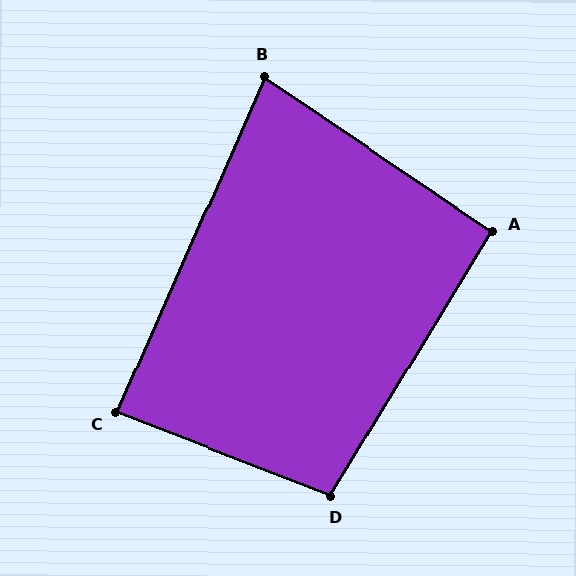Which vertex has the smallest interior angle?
B, at approximately 80 degrees.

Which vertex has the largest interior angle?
D, at approximately 100 degrees.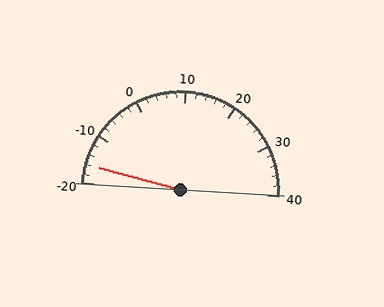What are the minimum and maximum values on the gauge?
The gauge ranges from -20 to 40.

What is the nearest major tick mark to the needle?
The nearest major tick mark is -20.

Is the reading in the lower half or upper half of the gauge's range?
The reading is in the lower half of the range (-20 to 40).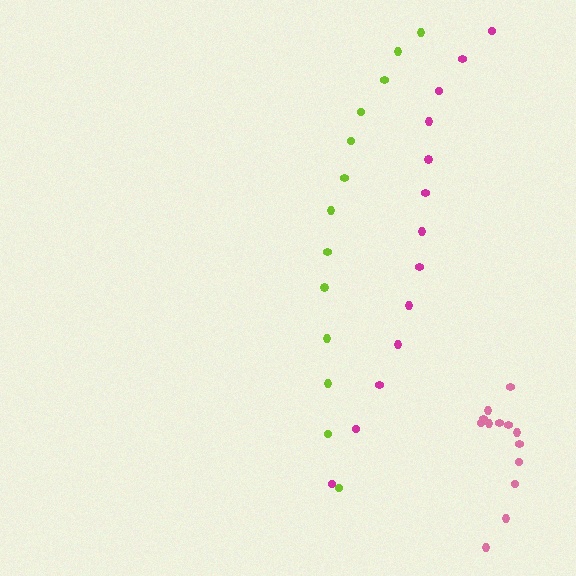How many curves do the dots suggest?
There are 3 distinct paths.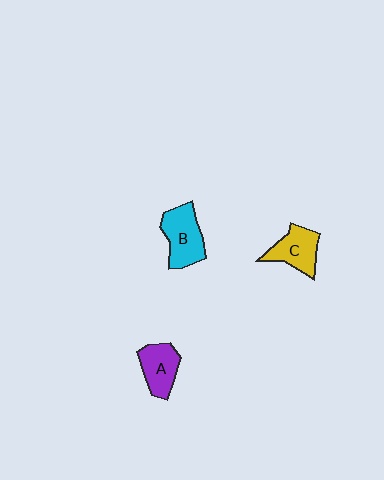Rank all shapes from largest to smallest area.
From largest to smallest: B (cyan), C (yellow), A (purple).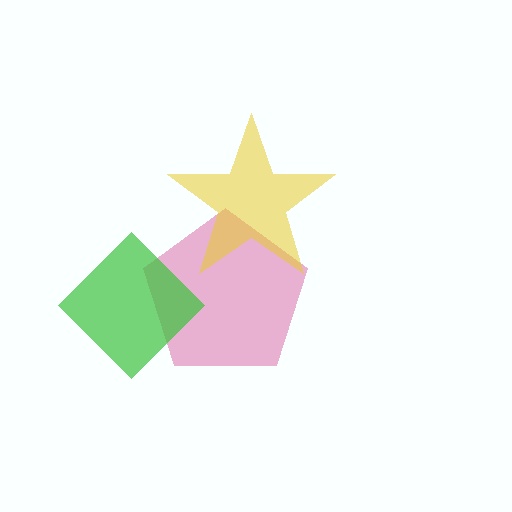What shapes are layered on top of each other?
The layered shapes are: a magenta pentagon, a green diamond, a yellow star.